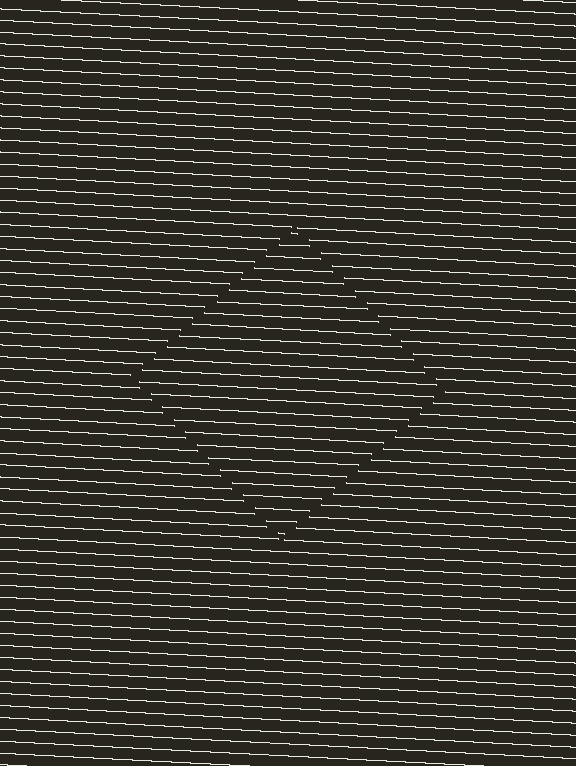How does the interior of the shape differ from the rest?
The interior of the shape contains the same grating, shifted by half a period — the contour is defined by the phase discontinuity where line-ends from the inner and outer gratings abut.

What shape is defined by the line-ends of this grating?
An illusory square. The interior of the shape contains the same grating, shifted by half a period — the contour is defined by the phase discontinuity where line-ends from the inner and outer gratings abut.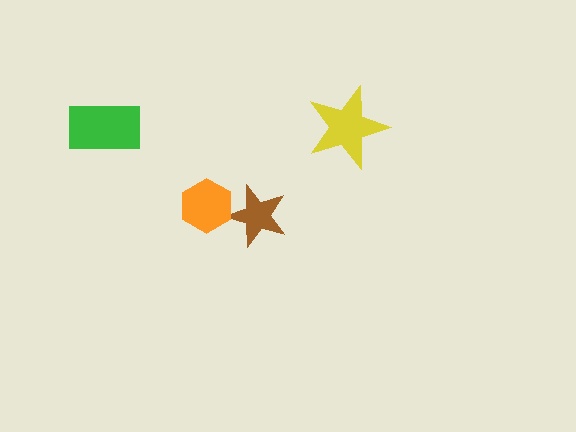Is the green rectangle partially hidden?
No, no other shape covers it.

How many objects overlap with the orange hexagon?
1 object overlaps with the orange hexagon.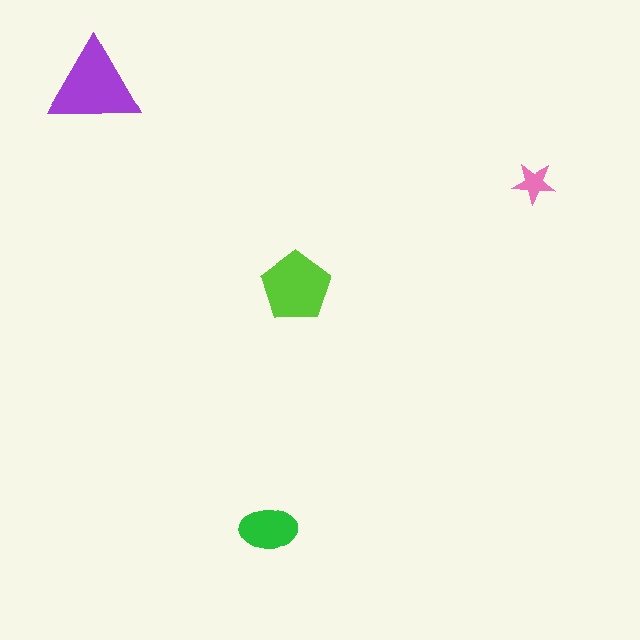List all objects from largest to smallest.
The purple triangle, the lime pentagon, the green ellipse, the pink star.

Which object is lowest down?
The green ellipse is bottommost.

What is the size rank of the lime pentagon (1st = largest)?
2nd.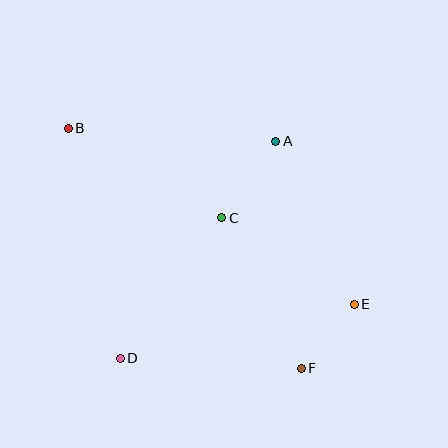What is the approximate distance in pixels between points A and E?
The distance between A and E is approximately 181 pixels.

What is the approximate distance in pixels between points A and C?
The distance between A and C is approximately 94 pixels.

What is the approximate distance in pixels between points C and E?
The distance between C and E is approximately 158 pixels.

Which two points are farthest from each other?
Points B and E are farthest from each other.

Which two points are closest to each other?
Points E and F are closest to each other.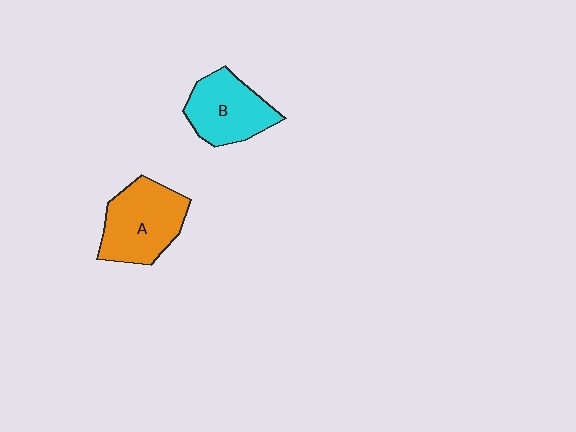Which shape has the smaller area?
Shape B (cyan).